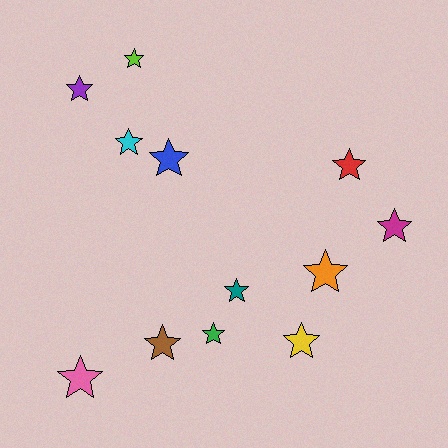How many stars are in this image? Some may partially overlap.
There are 12 stars.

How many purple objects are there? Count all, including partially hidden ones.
There is 1 purple object.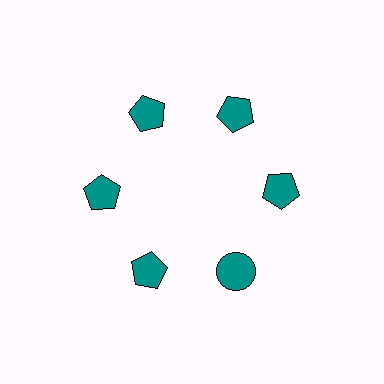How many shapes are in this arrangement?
There are 6 shapes arranged in a ring pattern.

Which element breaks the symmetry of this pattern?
The teal circle at roughly the 5 o'clock position breaks the symmetry. All other shapes are teal pentagons.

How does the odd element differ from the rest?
It has a different shape: circle instead of pentagon.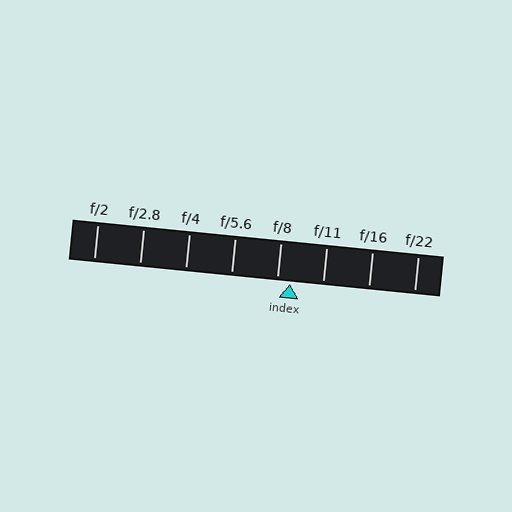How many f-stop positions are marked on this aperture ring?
There are 8 f-stop positions marked.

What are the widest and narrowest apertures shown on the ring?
The widest aperture shown is f/2 and the narrowest is f/22.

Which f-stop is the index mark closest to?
The index mark is closest to f/8.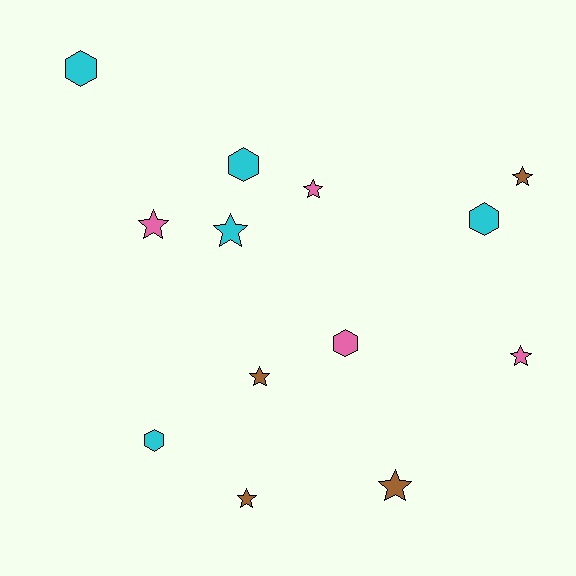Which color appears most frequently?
Cyan, with 5 objects.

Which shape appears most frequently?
Star, with 8 objects.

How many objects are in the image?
There are 13 objects.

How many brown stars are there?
There are 4 brown stars.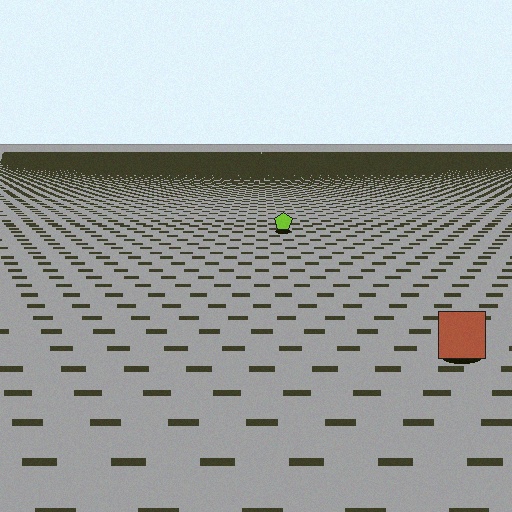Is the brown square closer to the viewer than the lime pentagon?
Yes. The brown square is closer — you can tell from the texture gradient: the ground texture is coarser near it.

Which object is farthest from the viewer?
The lime pentagon is farthest from the viewer. It appears smaller and the ground texture around it is denser.